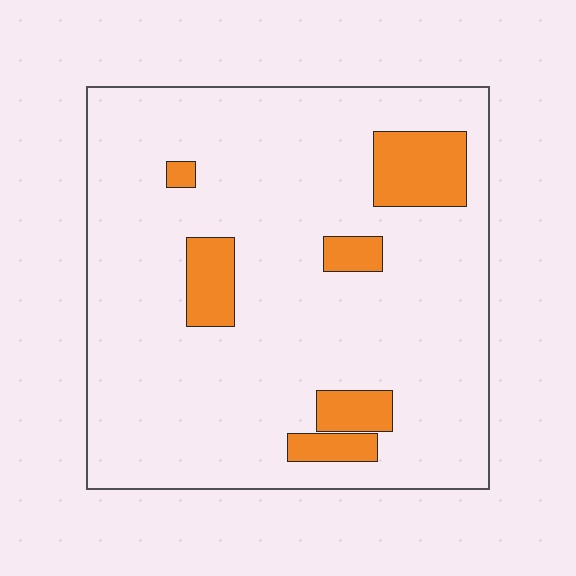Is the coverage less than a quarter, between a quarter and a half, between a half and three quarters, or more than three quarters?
Less than a quarter.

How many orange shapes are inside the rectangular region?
6.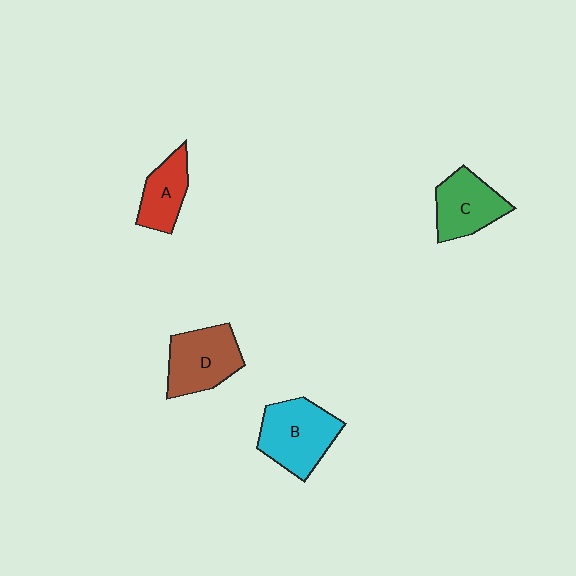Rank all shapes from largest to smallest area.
From largest to smallest: B (cyan), D (brown), C (green), A (red).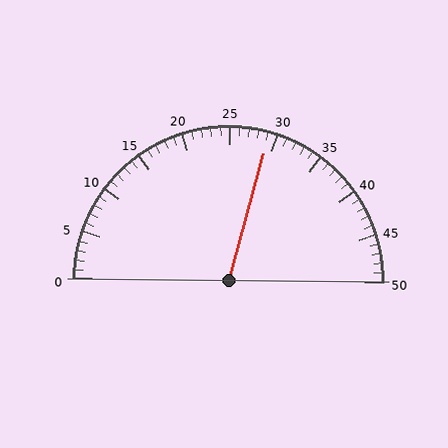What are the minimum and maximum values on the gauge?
The gauge ranges from 0 to 50.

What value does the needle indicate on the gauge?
The needle indicates approximately 29.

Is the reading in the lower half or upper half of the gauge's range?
The reading is in the upper half of the range (0 to 50).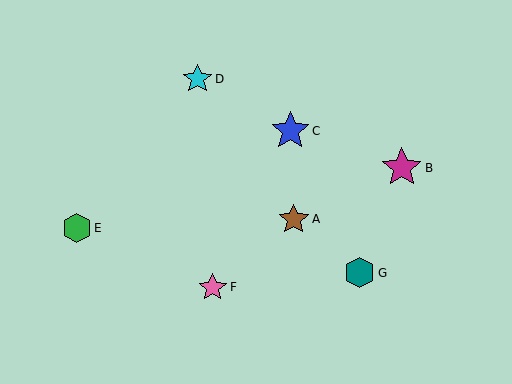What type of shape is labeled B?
Shape B is a magenta star.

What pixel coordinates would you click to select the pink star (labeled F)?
Click at (213, 287) to select the pink star F.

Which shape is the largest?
The magenta star (labeled B) is the largest.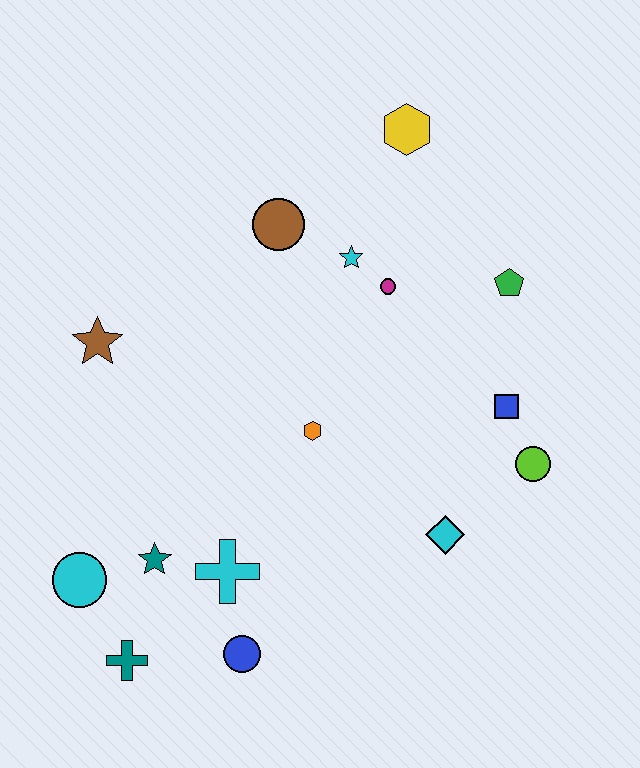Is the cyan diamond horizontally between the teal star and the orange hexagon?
No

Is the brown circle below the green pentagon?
No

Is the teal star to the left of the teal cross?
No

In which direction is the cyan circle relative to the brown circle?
The cyan circle is below the brown circle.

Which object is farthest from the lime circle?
The cyan circle is farthest from the lime circle.